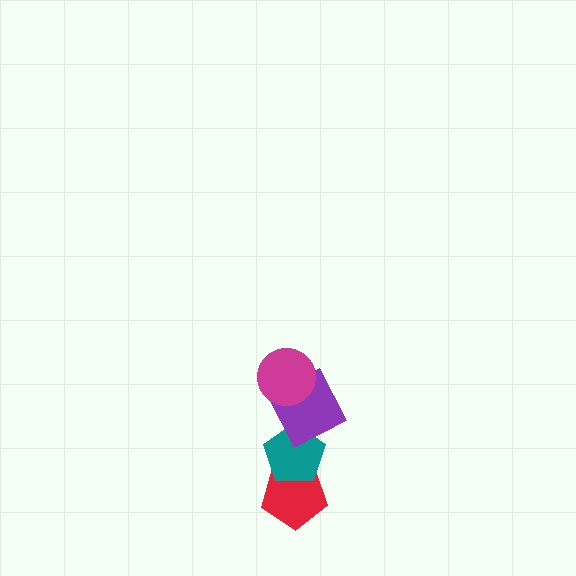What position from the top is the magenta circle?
The magenta circle is 1st from the top.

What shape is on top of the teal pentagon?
The purple square is on top of the teal pentagon.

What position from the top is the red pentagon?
The red pentagon is 4th from the top.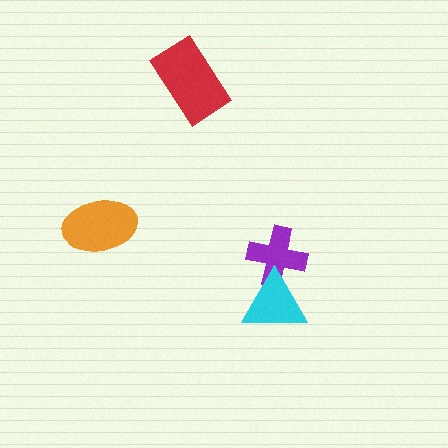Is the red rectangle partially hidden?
No, no other shape covers it.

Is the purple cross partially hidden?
Yes, it is partially covered by another shape.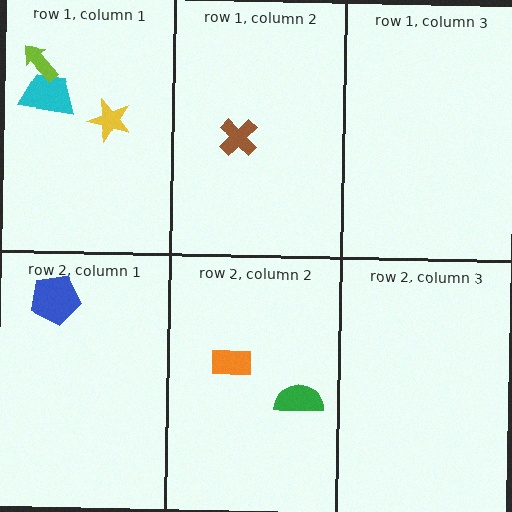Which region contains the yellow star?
The row 1, column 1 region.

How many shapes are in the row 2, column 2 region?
2.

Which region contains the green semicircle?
The row 2, column 2 region.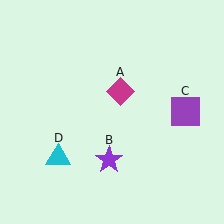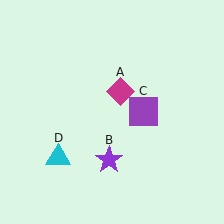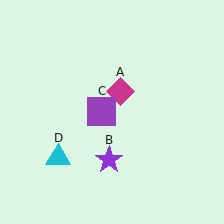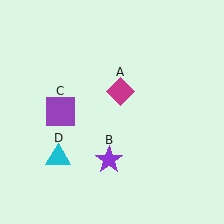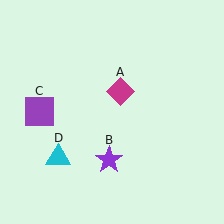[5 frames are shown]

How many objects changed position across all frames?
1 object changed position: purple square (object C).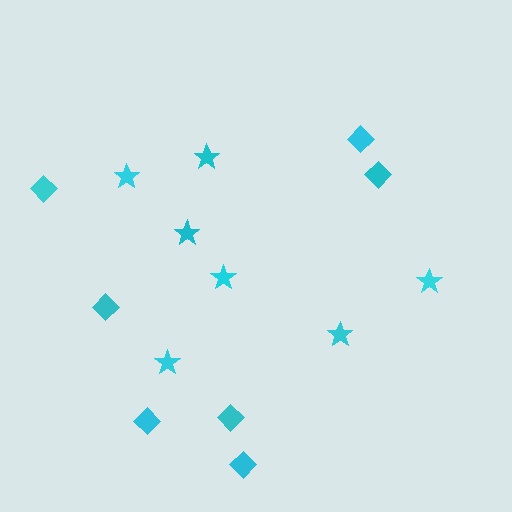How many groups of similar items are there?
There are 2 groups: one group of stars (7) and one group of diamonds (7).